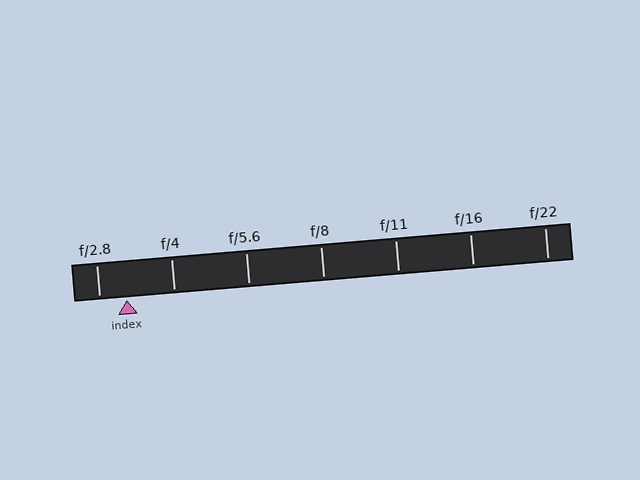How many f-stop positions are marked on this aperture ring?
There are 7 f-stop positions marked.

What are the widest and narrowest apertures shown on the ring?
The widest aperture shown is f/2.8 and the narrowest is f/22.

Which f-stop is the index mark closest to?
The index mark is closest to f/2.8.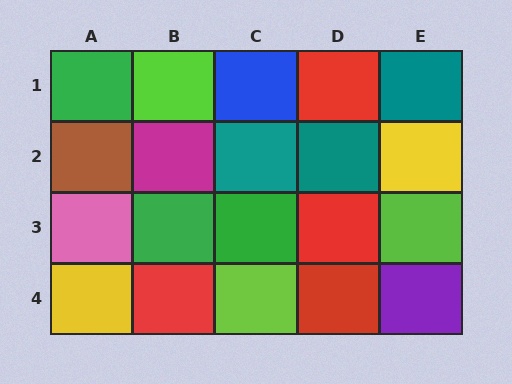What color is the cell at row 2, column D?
Teal.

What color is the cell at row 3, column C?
Green.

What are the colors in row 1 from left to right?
Green, lime, blue, red, teal.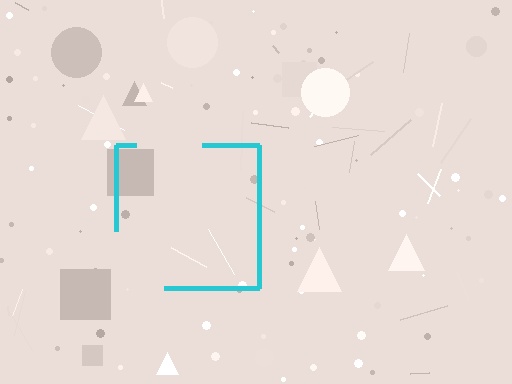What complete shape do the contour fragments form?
The contour fragments form a square.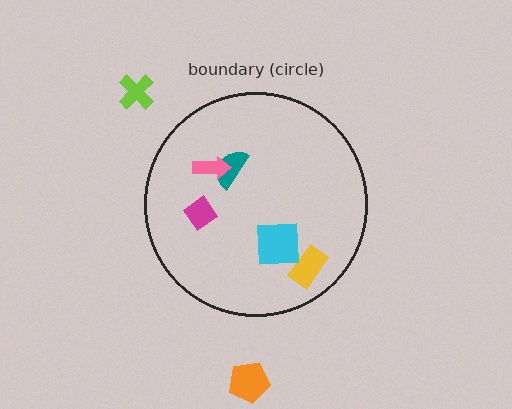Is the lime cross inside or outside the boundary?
Outside.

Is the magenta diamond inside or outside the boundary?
Inside.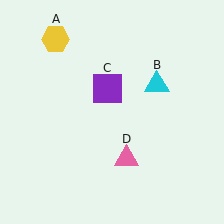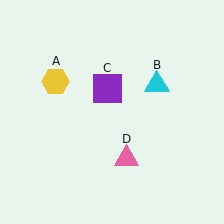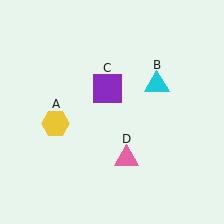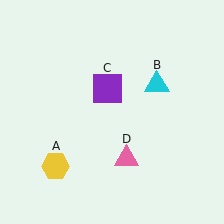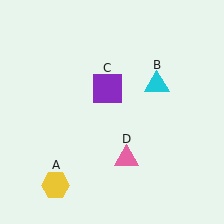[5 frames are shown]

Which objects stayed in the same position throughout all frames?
Cyan triangle (object B) and purple square (object C) and pink triangle (object D) remained stationary.